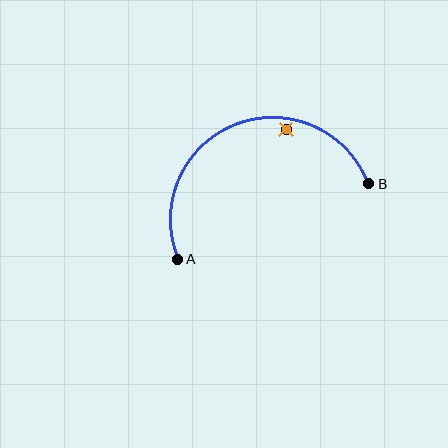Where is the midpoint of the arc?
The arc midpoint is the point on the curve farthest from the straight line joining A and B. It sits above that line.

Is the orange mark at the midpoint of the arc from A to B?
No — the orange mark does not lie on the arc at all. It sits slightly inside the curve.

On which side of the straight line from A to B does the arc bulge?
The arc bulges above the straight line connecting A and B.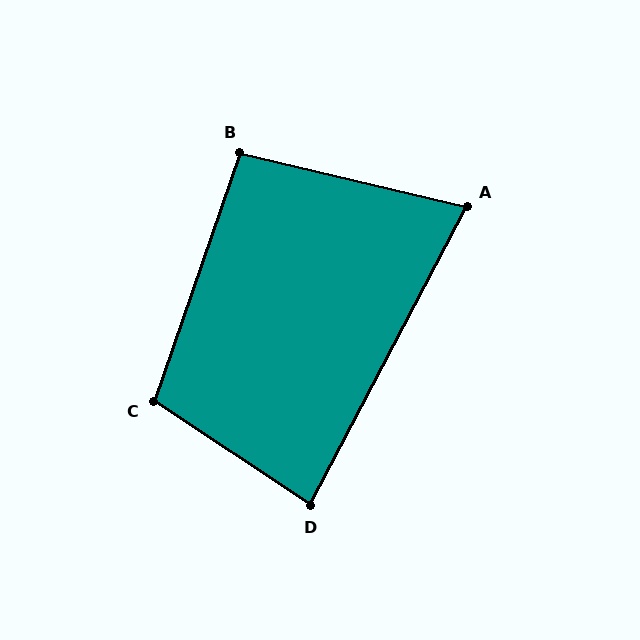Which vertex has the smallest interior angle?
A, at approximately 76 degrees.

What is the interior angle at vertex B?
Approximately 96 degrees (obtuse).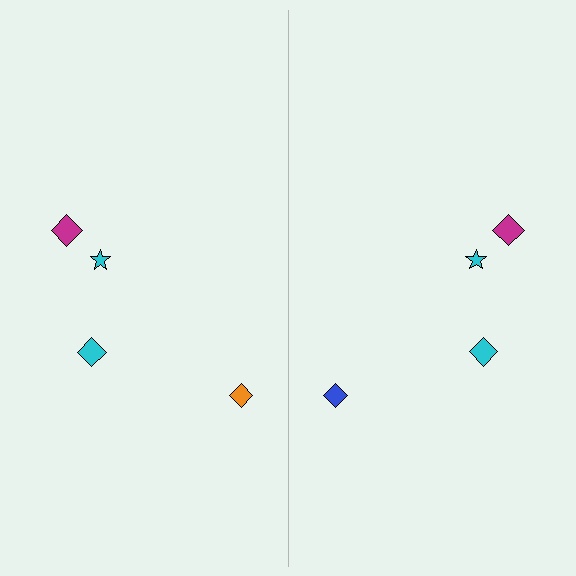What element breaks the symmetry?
The blue diamond on the right side breaks the symmetry — its mirror counterpart is orange.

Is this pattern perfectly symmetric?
No, the pattern is not perfectly symmetric. The blue diamond on the right side breaks the symmetry — its mirror counterpart is orange.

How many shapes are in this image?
There are 8 shapes in this image.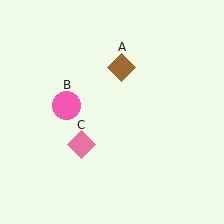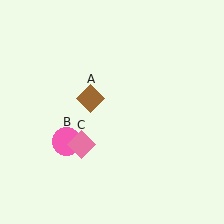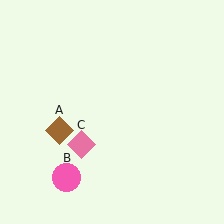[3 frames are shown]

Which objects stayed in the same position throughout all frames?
Pink diamond (object C) remained stationary.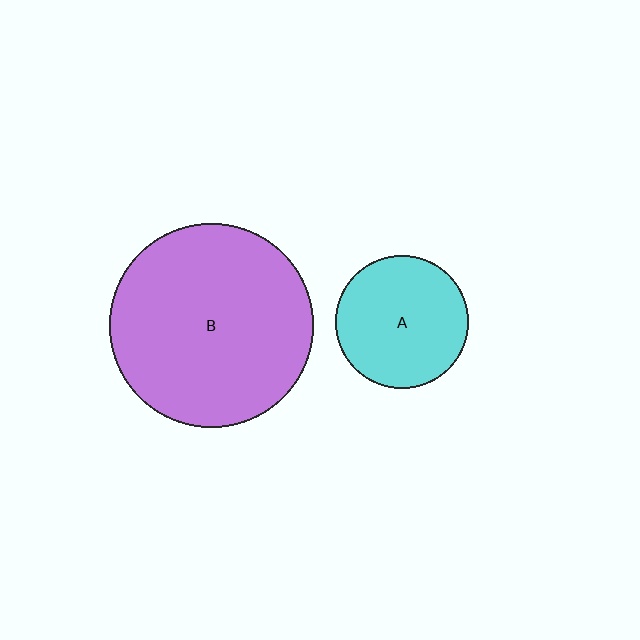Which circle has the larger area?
Circle B (purple).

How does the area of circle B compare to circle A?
Approximately 2.4 times.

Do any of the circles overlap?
No, none of the circles overlap.